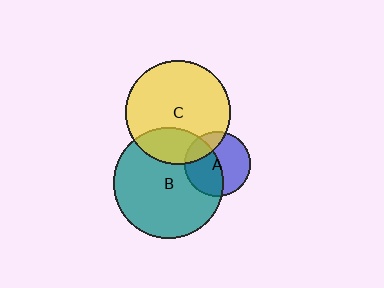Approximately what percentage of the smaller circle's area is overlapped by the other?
Approximately 25%.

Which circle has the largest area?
Circle B (teal).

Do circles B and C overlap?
Yes.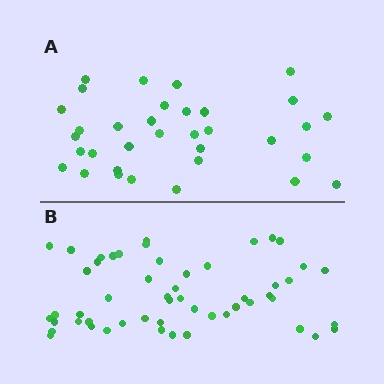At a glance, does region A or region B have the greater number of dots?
Region B (the bottom region) has more dots.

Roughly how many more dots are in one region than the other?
Region B has approximately 20 more dots than region A.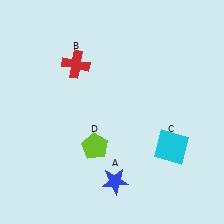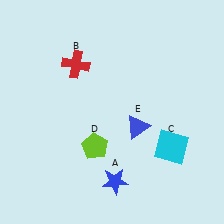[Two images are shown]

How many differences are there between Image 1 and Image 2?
There is 1 difference between the two images.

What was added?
A blue triangle (E) was added in Image 2.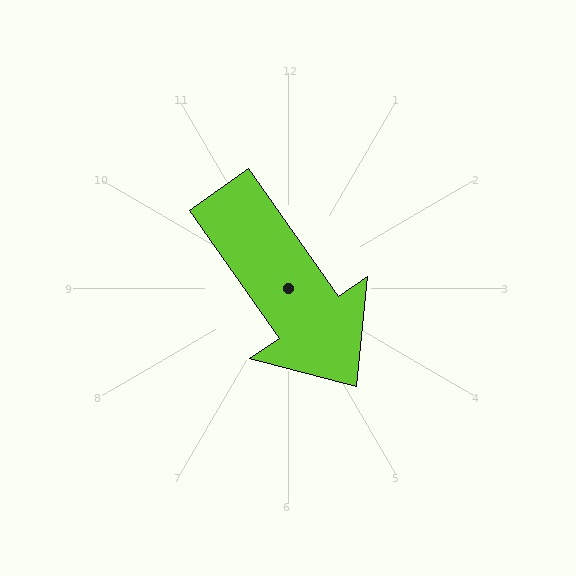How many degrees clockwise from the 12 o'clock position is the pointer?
Approximately 145 degrees.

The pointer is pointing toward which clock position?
Roughly 5 o'clock.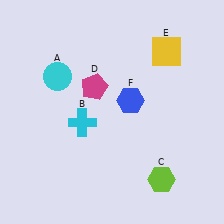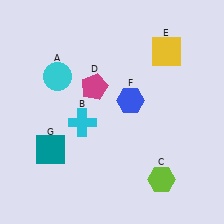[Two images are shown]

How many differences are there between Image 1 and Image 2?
There is 1 difference between the two images.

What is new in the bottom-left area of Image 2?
A teal square (G) was added in the bottom-left area of Image 2.